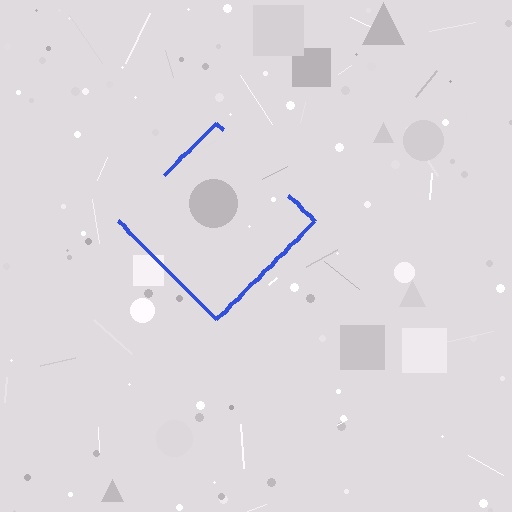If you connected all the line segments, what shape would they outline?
They would outline a diamond.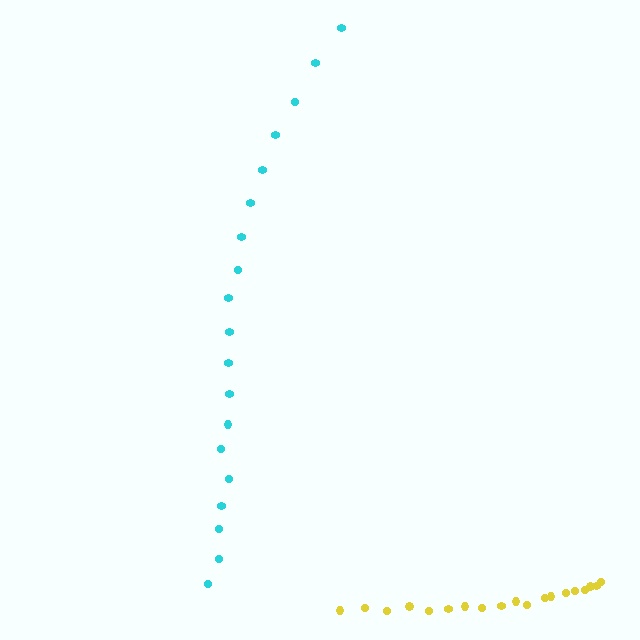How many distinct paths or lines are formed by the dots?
There are 2 distinct paths.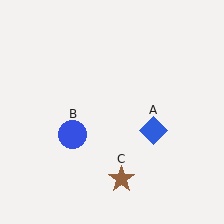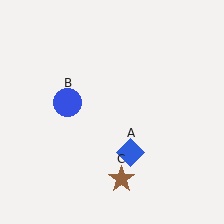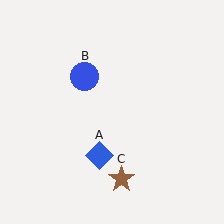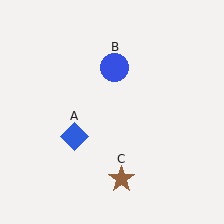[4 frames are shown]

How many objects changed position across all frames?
2 objects changed position: blue diamond (object A), blue circle (object B).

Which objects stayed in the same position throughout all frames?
Brown star (object C) remained stationary.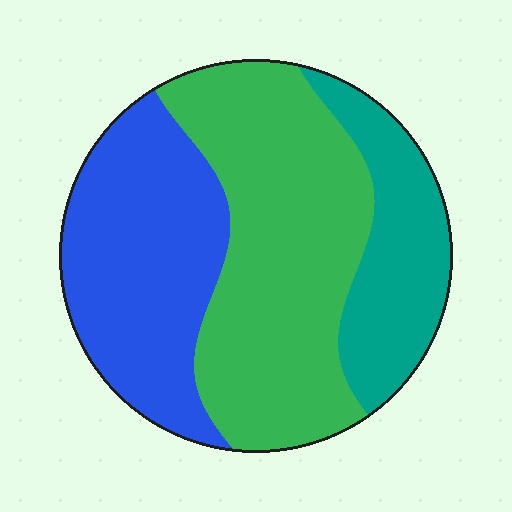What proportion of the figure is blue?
Blue covers around 35% of the figure.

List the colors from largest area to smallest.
From largest to smallest: green, blue, teal.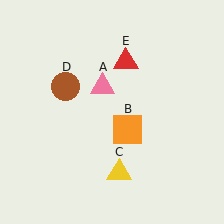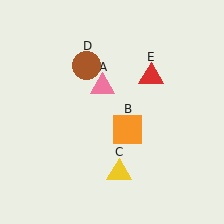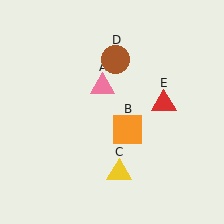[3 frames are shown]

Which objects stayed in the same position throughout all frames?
Pink triangle (object A) and orange square (object B) and yellow triangle (object C) remained stationary.